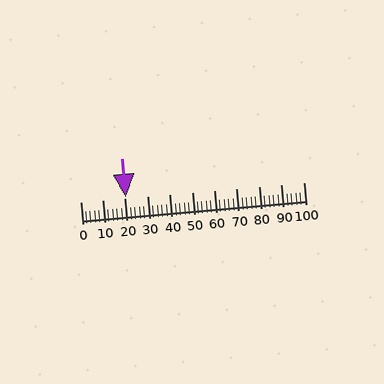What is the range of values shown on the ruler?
The ruler shows values from 0 to 100.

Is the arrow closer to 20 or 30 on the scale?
The arrow is closer to 20.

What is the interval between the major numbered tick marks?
The major tick marks are spaced 10 units apart.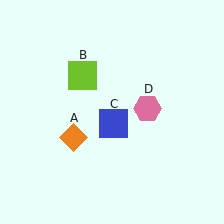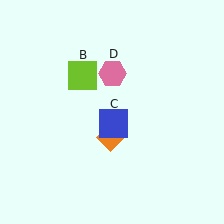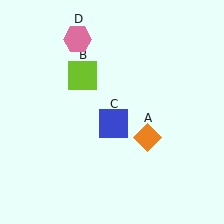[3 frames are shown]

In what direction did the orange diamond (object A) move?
The orange diamond (object A) moved right.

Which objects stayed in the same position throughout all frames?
Lime square (object B) and blue square (object C) remained stationary.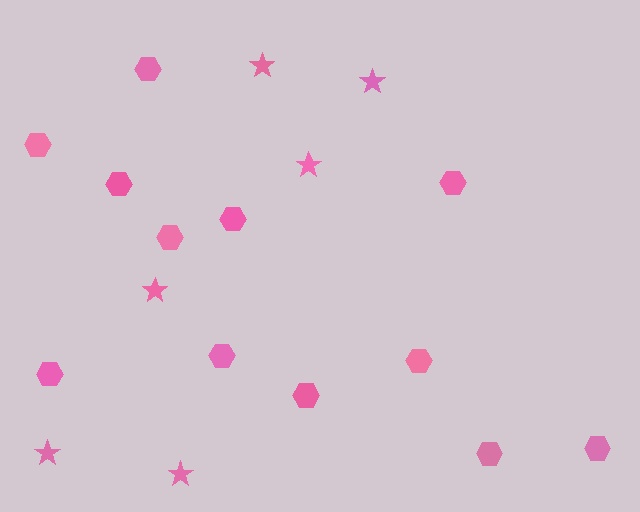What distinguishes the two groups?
There are 2 groups: one group of hexagons (12) and one group of stars (6).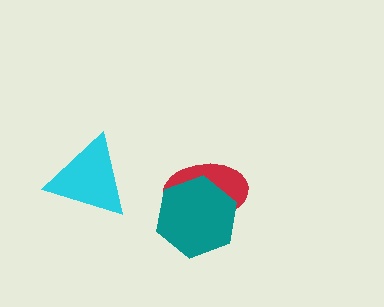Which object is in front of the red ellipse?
The teal hexagon is in front of the red ellipse.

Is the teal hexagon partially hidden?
No, no other shape covers it.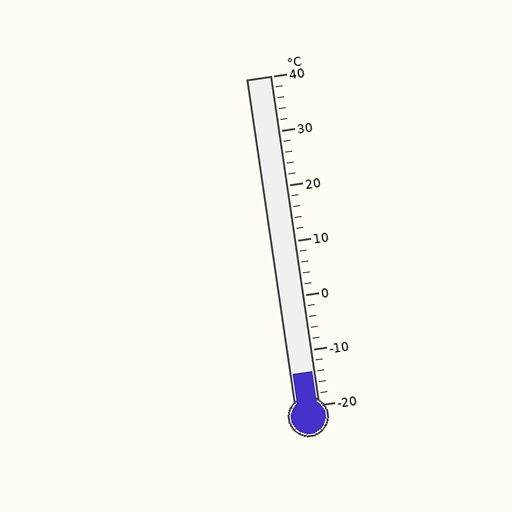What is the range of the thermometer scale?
The thermometer scale ranges from -20°C to 40°C.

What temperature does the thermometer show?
The thermometer shows approximately -14°C.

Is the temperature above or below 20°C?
The temperature is below 20°C.